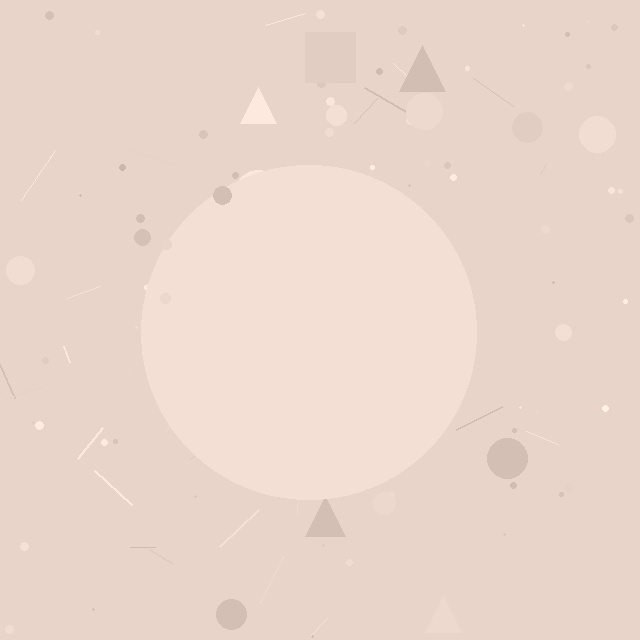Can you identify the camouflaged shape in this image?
The camouflaged shape is a circle.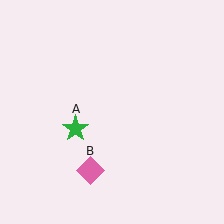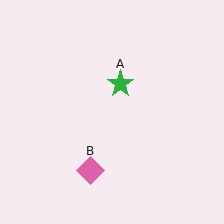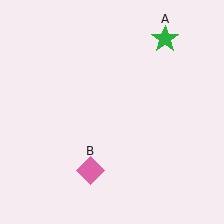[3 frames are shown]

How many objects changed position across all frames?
1 object changed position: green star (object A).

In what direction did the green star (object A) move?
The green star (object A) moved up and to the right.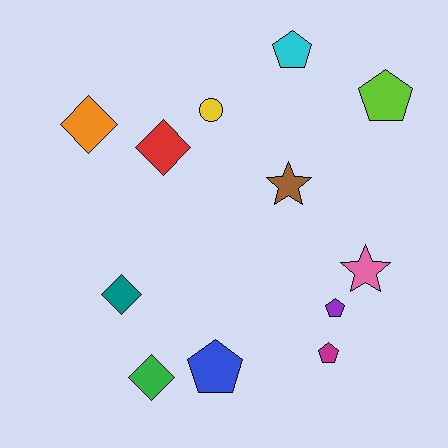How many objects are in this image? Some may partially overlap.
There are 12 objects.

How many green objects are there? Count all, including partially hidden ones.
There is 1 green object.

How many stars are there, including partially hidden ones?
There are 2 stars.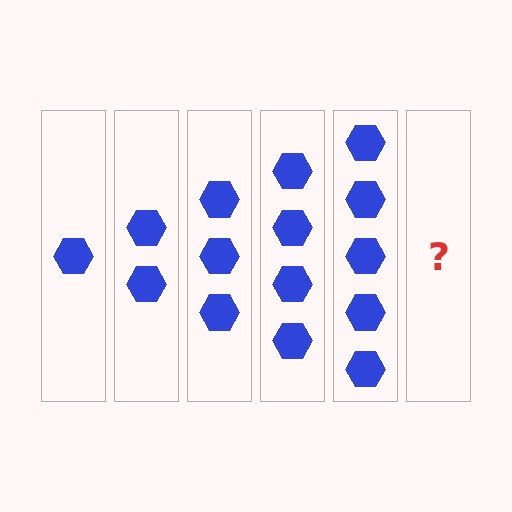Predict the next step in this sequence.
The next step is 6 hexagons.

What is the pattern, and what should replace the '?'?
The pattern is that each step adds one more hexagon. The '?' should be 6 hexagons.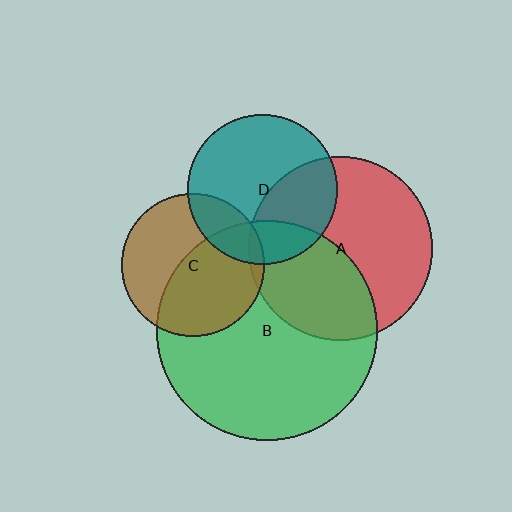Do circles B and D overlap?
Yes.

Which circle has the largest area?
Circle B (green).